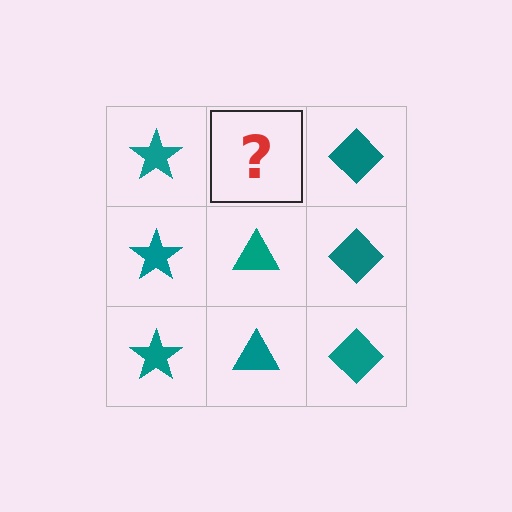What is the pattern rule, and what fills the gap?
The rule is that each column has a consistent shape. The gap should be filled with a teal triangle.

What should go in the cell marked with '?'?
The missing cell should contain a teal triangle.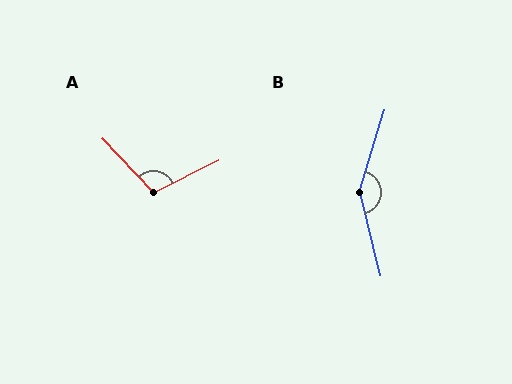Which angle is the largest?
B, at approximately 149 degrees.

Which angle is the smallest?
A, at approximately 107 degrees.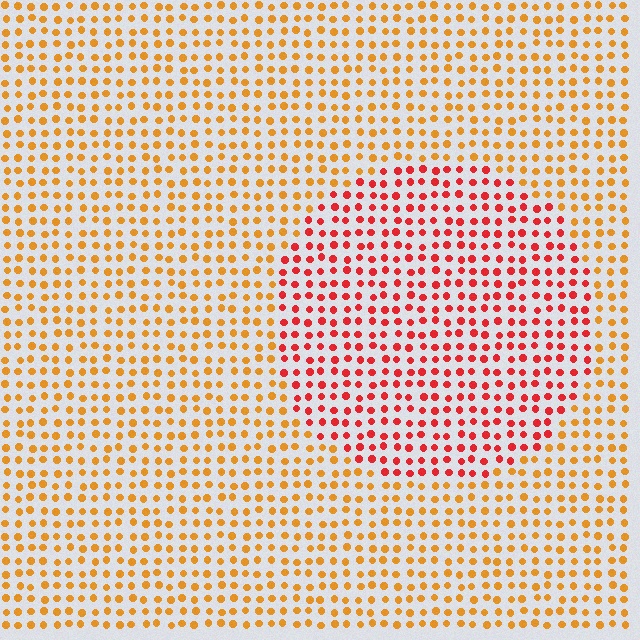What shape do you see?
I see a circle.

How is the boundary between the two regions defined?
The boundary is defined purely by a slight shift in hue (about 38 degrees). Spacing, size, and orientation are identical on both sides.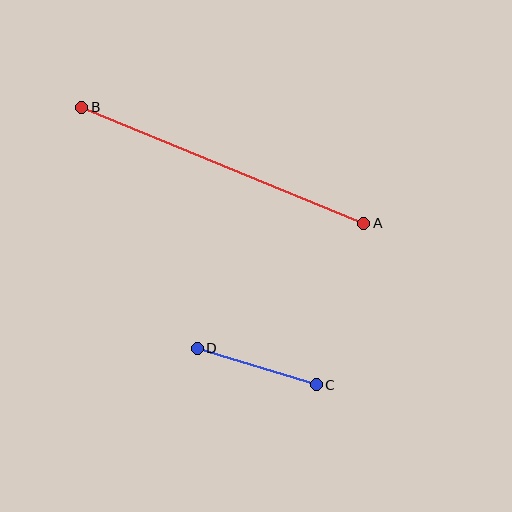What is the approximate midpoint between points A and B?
The midpoint is at approximately (223, 165) pixels.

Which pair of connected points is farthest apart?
Points A and B are farthest apart.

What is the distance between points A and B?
The distance is approximately 305 pixels.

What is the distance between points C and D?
The distance is approximately 125 pixels.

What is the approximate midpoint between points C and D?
The midpoint is at approximately (257, 366) pixels.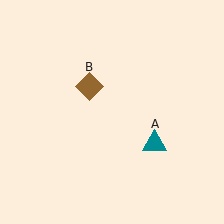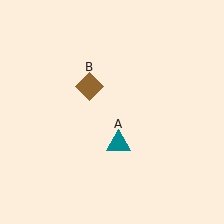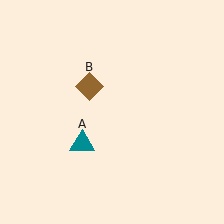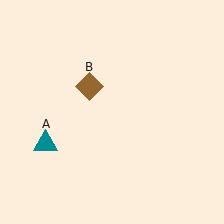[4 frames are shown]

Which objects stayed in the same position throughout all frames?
Brown diamond (object B) remained stationary.